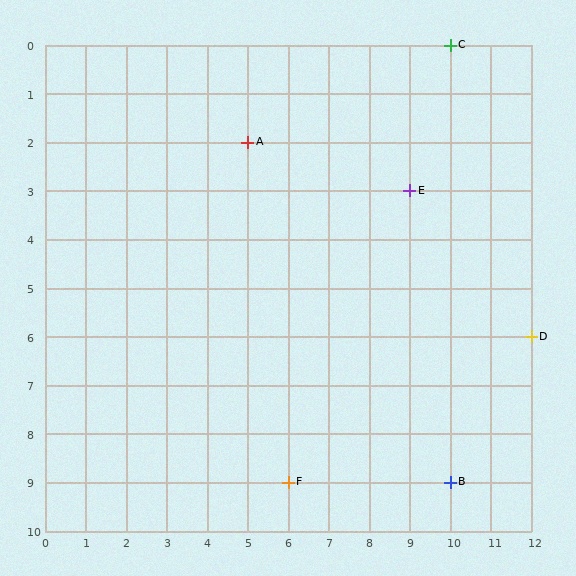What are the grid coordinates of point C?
Point C is at grid coordinates (10, 0).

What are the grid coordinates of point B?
Point B is at grid coordinates (10, 9).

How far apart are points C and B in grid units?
Points C and B are 9 rows apart.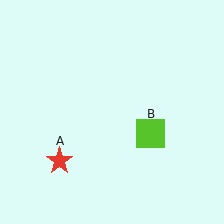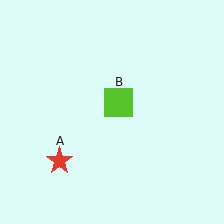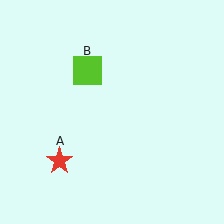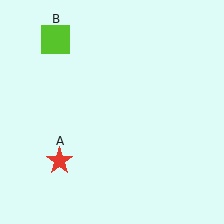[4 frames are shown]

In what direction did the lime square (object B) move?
The lime square (object B) moved up and to the left.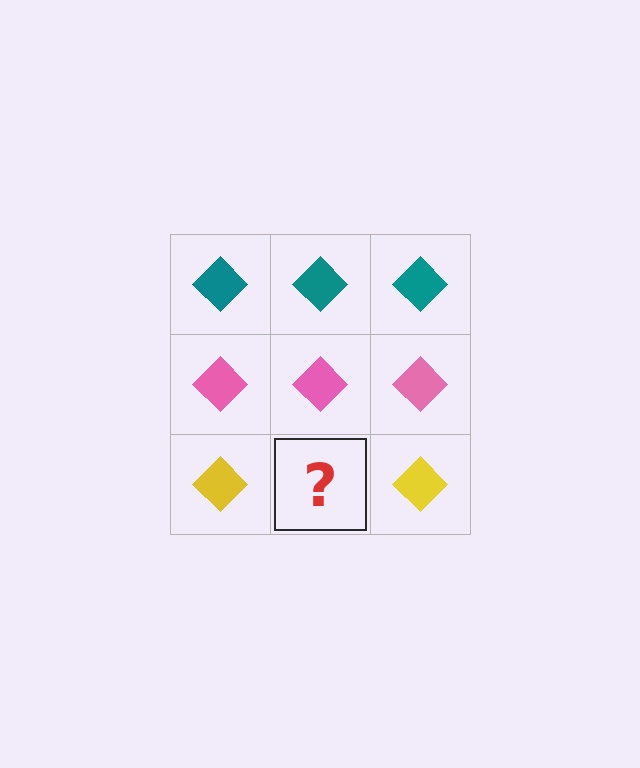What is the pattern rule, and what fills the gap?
The rule is that each row has a consistent color. The gap should be filled with a yellow diamond.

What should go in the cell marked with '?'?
The missing cell should contain a yellow diamond.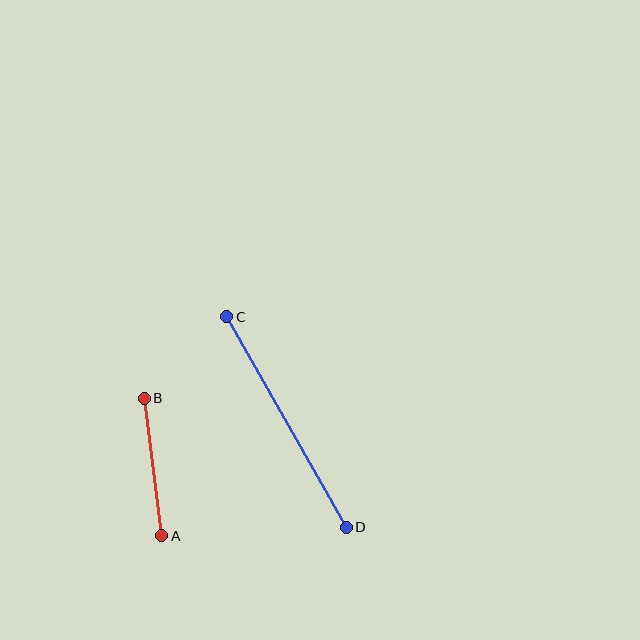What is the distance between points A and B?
The distance is approximately 139 pixels.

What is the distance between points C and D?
The distance is approximately 242 pixels.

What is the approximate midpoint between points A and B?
The midpoint is at approximately (153, 467) pixels.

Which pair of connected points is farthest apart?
Points C and D are farthest apart.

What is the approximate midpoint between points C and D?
The midpoint is at approximately (286, 422) pixels.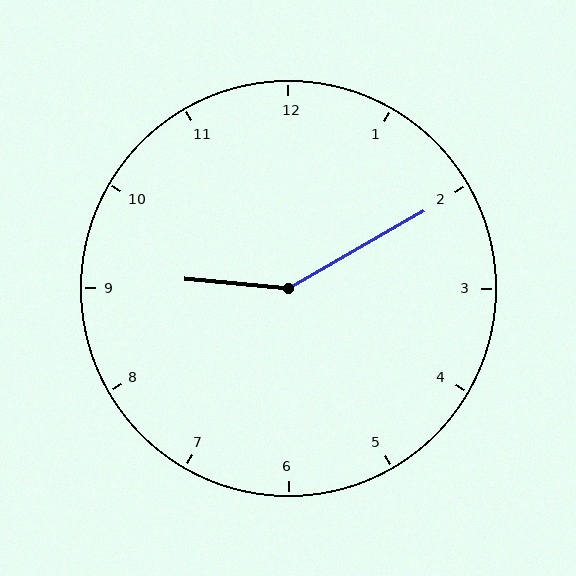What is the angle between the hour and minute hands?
Approximately 145 degrees.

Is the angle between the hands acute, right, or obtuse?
It is obtuse.